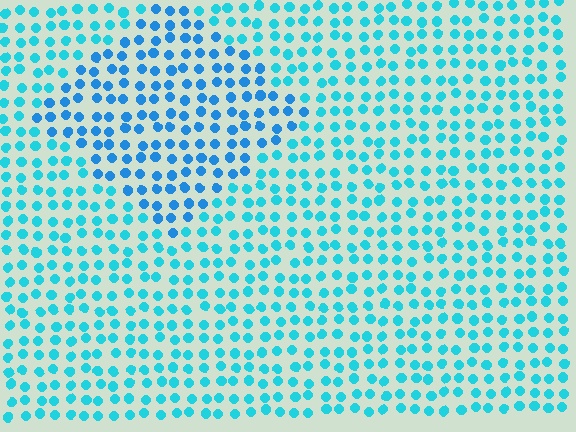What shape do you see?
I see a diamond.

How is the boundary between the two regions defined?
The boundary is defined purely by a slight shift in hue (about 23 degrees). Spacing, size, and orientation are identical on both sides.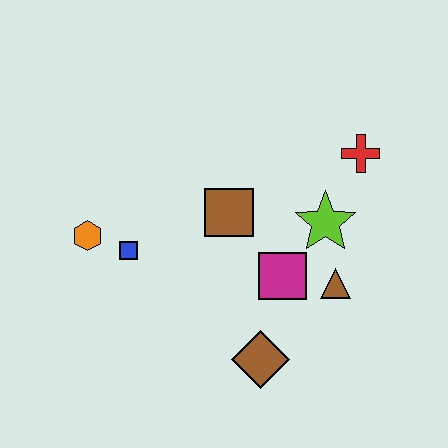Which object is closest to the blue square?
The orange hexagon is closest to the blue square.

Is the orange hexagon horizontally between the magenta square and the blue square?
No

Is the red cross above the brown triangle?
Yes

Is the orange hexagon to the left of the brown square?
Yes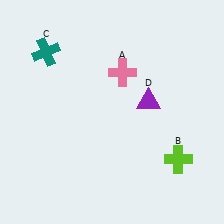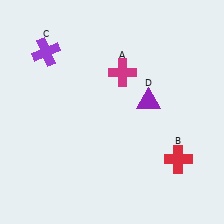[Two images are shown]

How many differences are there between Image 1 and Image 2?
There are 3 differences between the two images.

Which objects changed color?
A changed from pink to magenta. B changed from lime to red. C changed from teal to purple.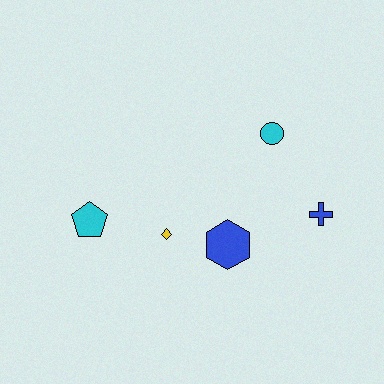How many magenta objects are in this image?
There are no magenta objects.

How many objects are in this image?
There are 5 objects.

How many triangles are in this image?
There are no triangles.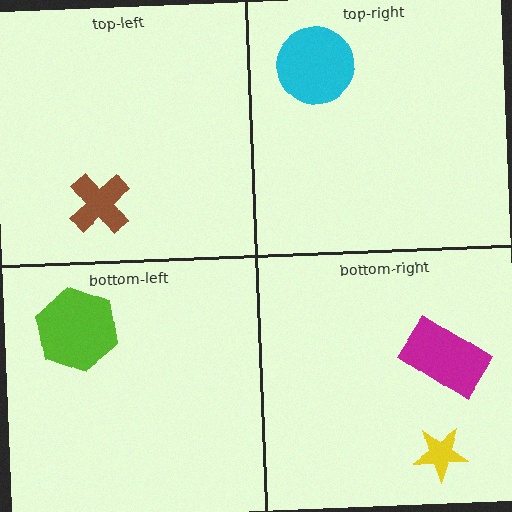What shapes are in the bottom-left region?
The lime hexagon.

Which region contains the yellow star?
The bottom-right region.